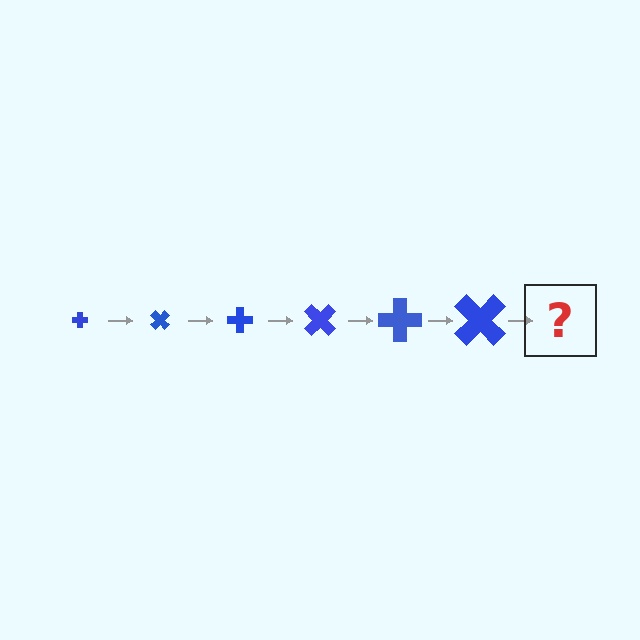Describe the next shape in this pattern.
It should be a cross, larger than the previous one and rotated 270 degrees from the start.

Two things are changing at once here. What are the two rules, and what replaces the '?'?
The two rules are that the cross grows larger each step and it rotates 45 degrees each step. The '?' should be a cross, larger than the previous one and rotated 270 degrees from the start.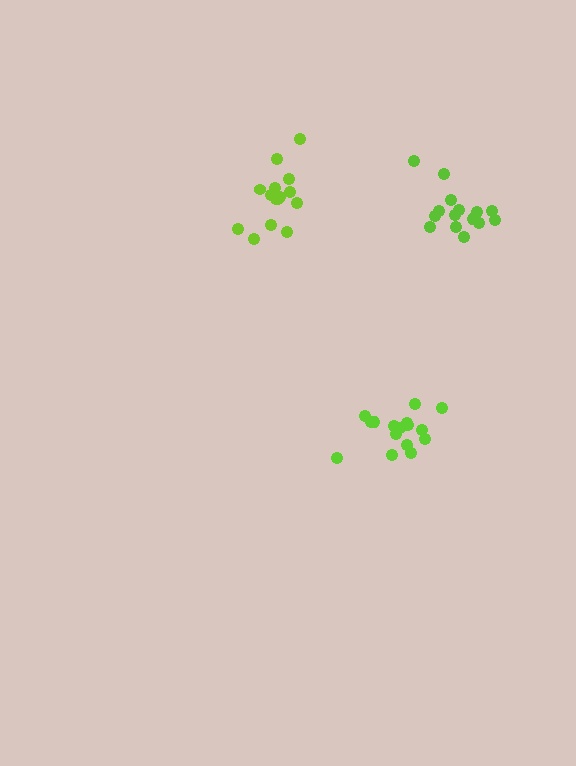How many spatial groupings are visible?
There are 3 spatial groupings.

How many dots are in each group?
Group 1: 15 dots, Group 2: 15 dots, Group 3: 16 dots (46 total).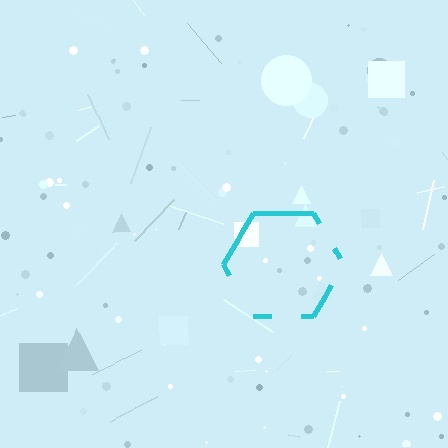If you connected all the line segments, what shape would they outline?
They would outline a hexagon.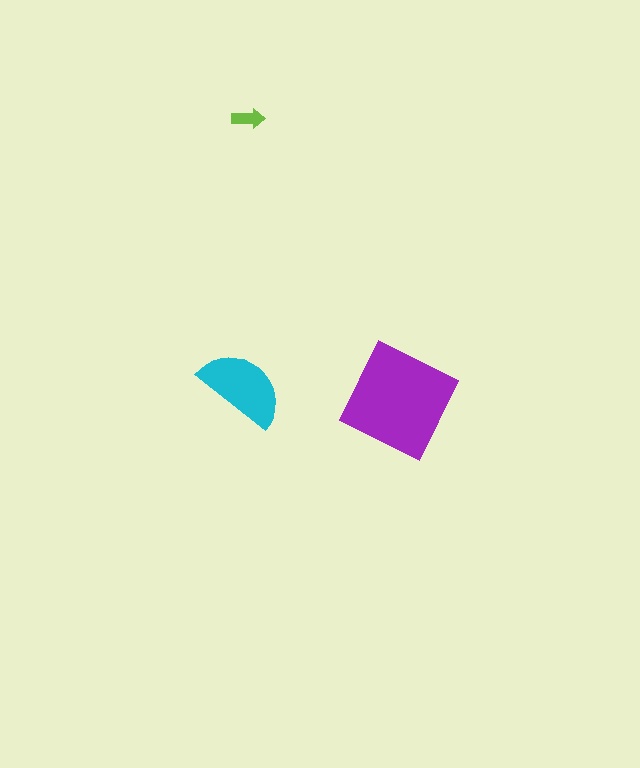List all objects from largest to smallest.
The purple square, the cyan semicircle, the lime arrow.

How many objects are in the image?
There are 3 objects in the image.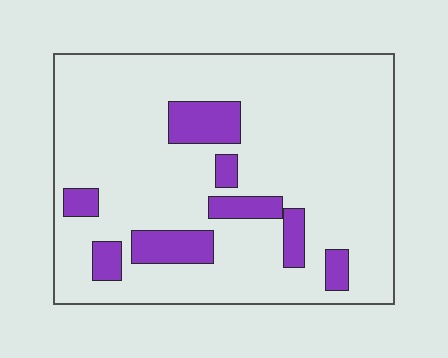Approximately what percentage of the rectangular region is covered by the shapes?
Approximately 15%.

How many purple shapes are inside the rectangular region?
8.